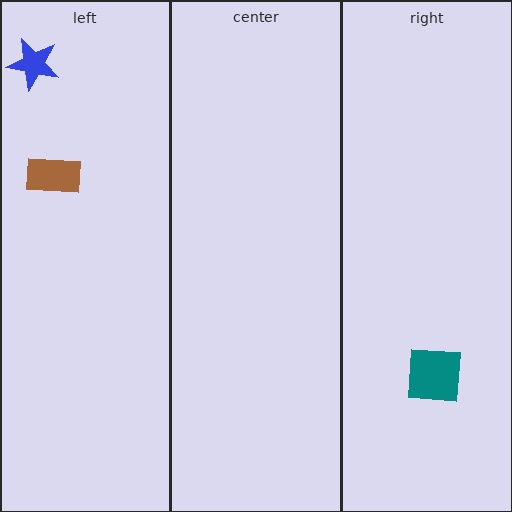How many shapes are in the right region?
1.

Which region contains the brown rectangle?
The left region.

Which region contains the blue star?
The left region.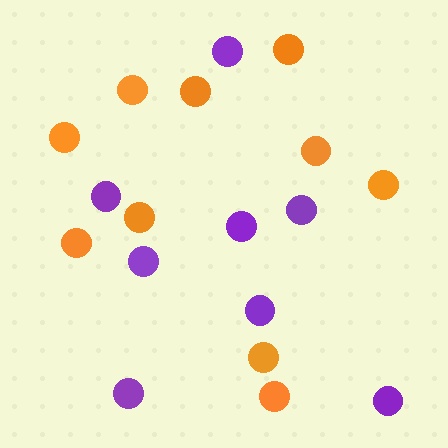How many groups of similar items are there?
There are 2 groups: one group of purple circles (8) and one group of orange circles (10).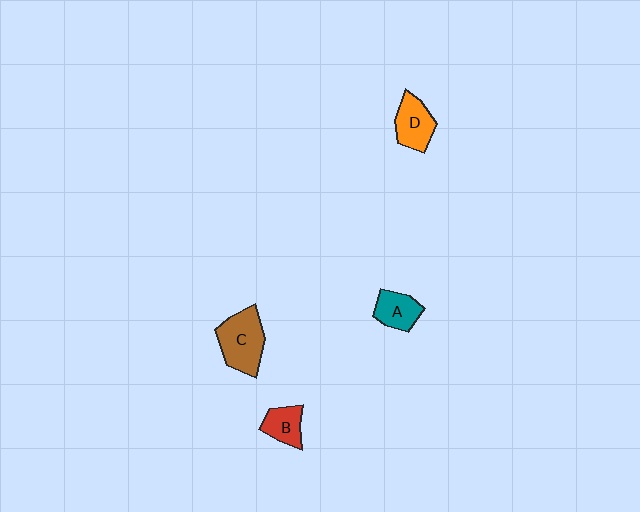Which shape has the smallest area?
Shape B (red).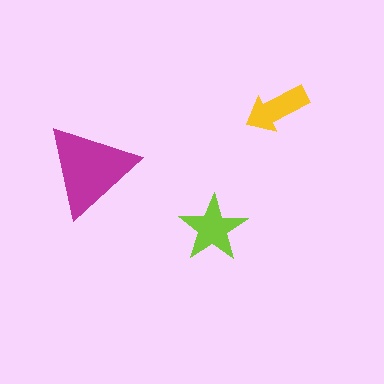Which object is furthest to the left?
The magenta triangle is leftmost.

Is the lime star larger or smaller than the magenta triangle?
Smaller.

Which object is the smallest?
The yellow arrow.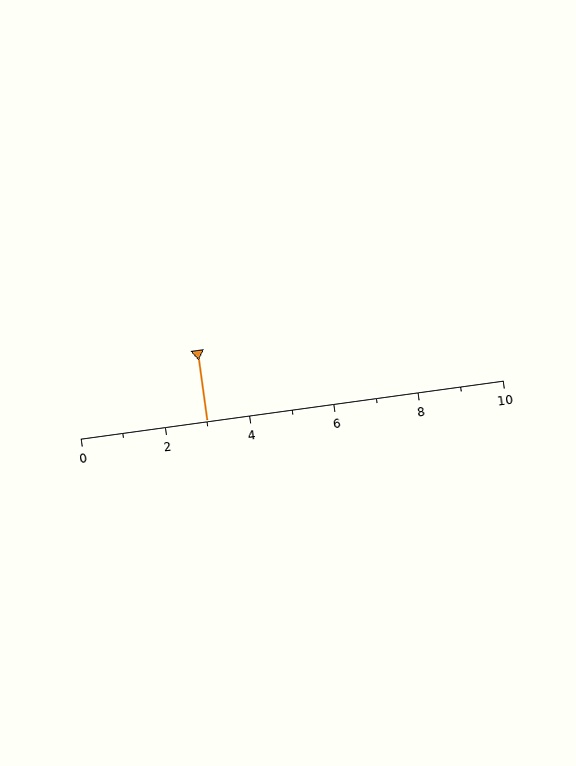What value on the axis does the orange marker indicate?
The marker indicates approximately 3.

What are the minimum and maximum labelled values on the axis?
The axis runs from 0 to 10.